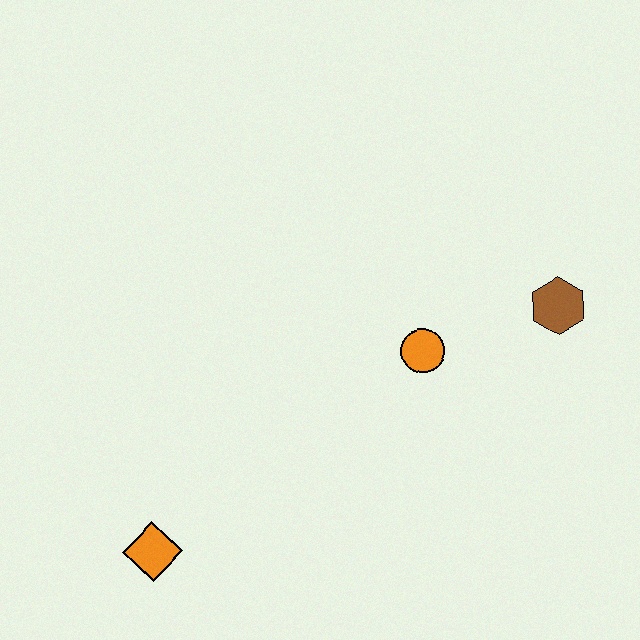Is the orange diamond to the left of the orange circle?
Yes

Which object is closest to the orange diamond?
The orange circle is closest to the orange diamond.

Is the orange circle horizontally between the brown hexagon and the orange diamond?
Yes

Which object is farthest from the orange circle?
The orange diamond is farthest from the orange circle.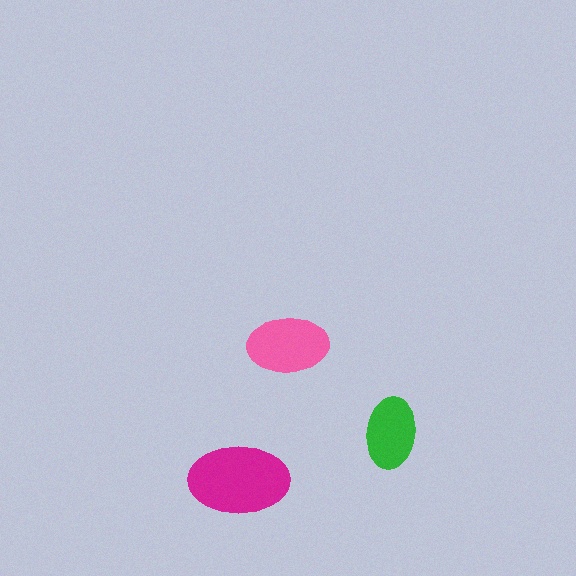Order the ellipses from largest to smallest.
the magenta one, the pink one, the green one.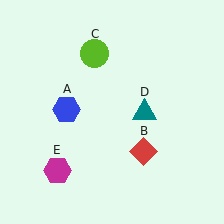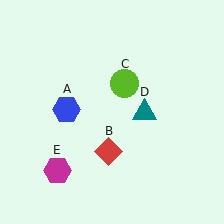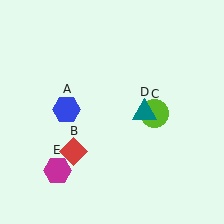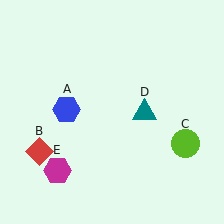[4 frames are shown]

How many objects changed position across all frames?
2 objects changed position: red diamond (object B), lime circle (object C).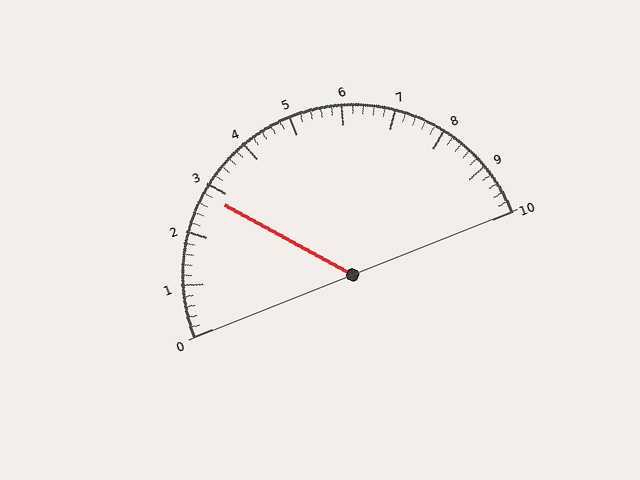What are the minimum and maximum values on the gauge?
The gauge ranges from 0 to 10.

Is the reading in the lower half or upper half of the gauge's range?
The reading is in the lower half of the range (0 to 10).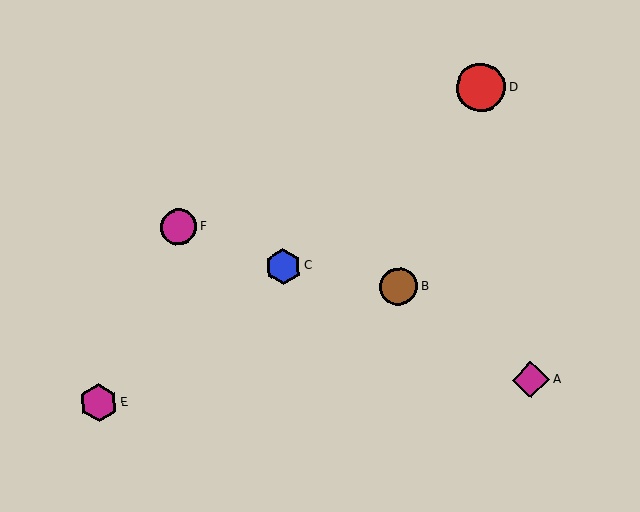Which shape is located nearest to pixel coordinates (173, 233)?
The magenta circle (labeled F) at (179, 227) is nearest to that location.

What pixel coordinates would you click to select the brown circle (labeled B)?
Click at (399, 287) to select the brown circle B.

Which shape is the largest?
The red circle (labeled D) is the largest.